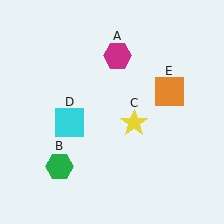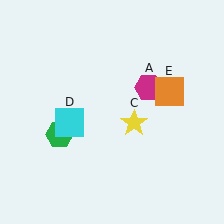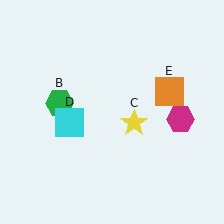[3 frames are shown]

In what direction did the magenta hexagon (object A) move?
The magenta hexagon (object A) moved down and to the right.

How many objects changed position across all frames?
2 objects changed position: magenta hexagon (object A), green hexagon (object B).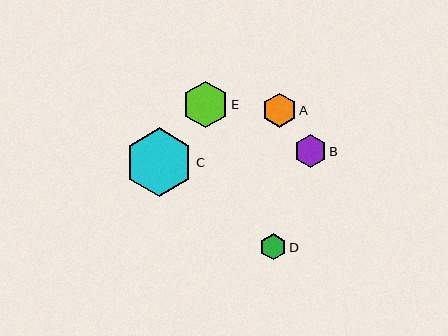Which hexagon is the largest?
Hexagon C is the largest with a size of approximately 68 pixels.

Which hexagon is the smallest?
Hexagon D is the smallest with a size of approximately 26 pixels.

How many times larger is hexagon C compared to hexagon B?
Hexagon C is approximately 2.1 times the size of hexagon B.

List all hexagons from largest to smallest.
From largest to smallest: C, E, A, B, D.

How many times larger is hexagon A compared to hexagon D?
Hexagon A is approximately 1.3 times the size of hexagon D.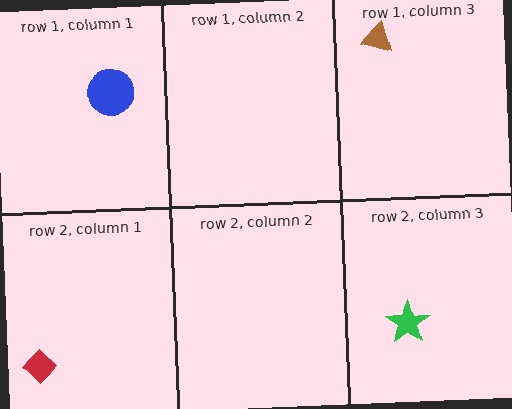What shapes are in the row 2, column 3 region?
The green star.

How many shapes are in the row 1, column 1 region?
1.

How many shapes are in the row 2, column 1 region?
1.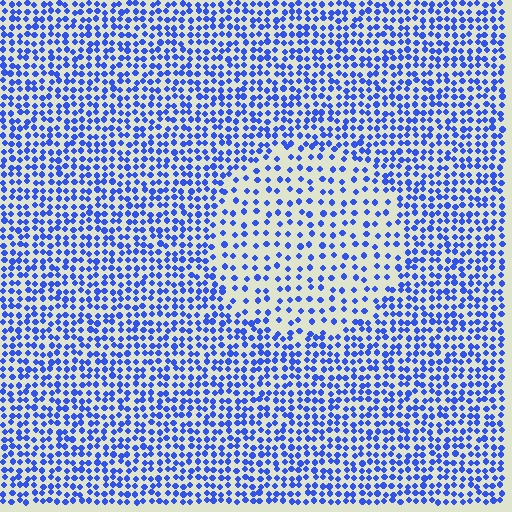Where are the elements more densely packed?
The elements are more densely packed outside the circle boundary.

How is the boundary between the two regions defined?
The boundary is defined by a change in element density (approximately 2.0x ratio). All elements are the same color, size, and shape.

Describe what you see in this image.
The image contains small blue elements arranged at two different densities. A circle-shaped region is visible where the elements are less densely packed than the surrounding area.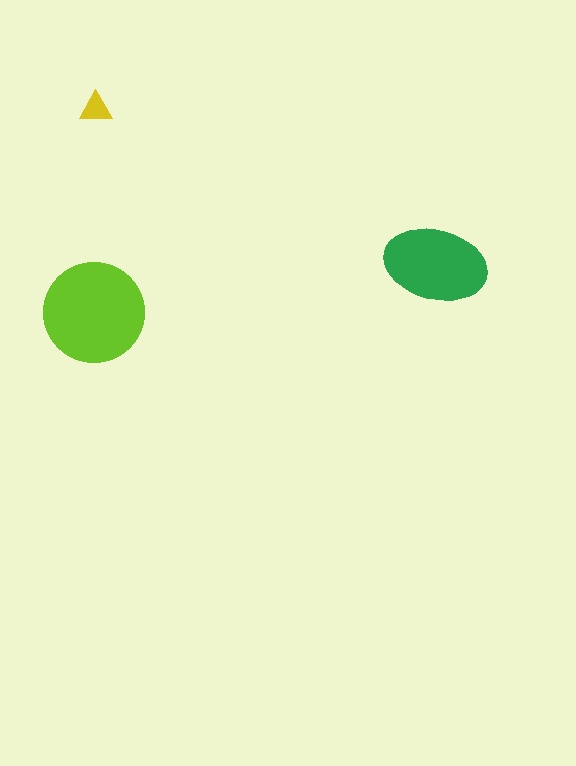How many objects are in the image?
There are 3 objects in the image.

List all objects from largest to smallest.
The lime circle, the green ellipse, the yellow triangle.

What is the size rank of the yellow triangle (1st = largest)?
3rd.